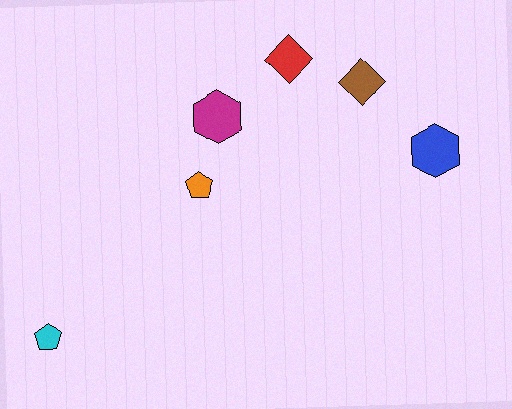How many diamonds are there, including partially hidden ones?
There are 2 diamonds.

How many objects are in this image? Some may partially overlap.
There are 6 objects.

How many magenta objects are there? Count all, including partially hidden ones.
There is 1 magenta object.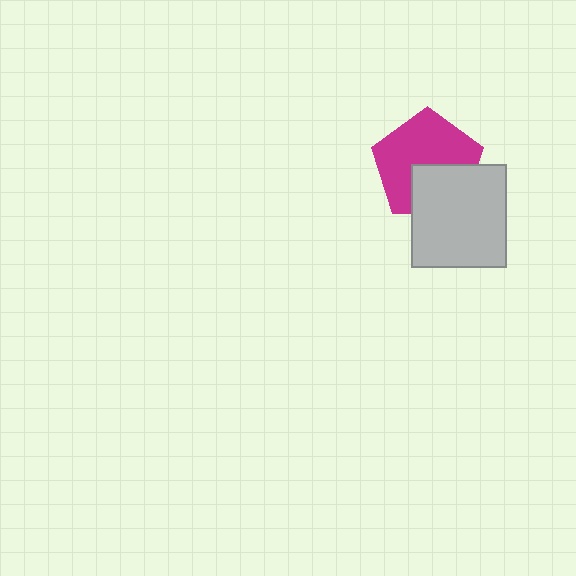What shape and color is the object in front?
The object in front is a light gray rectangle.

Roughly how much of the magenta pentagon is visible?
About half of it is visible (roughly 65%).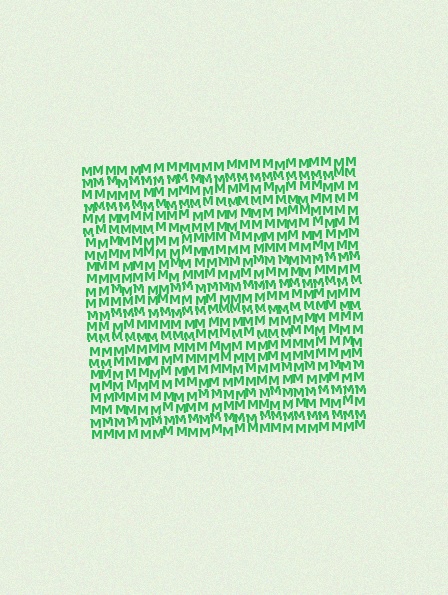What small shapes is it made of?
It is made of small letter M's.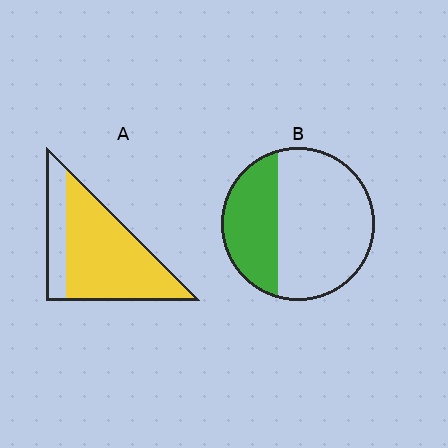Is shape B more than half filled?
No.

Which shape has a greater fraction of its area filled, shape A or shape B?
Shape A.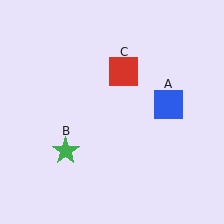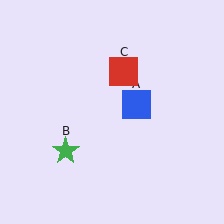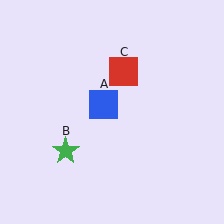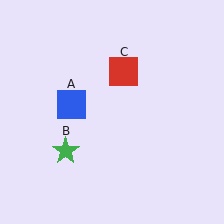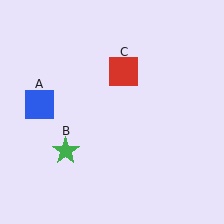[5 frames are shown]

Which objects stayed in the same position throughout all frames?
Green star (object B) and red square (object C) remained stationary.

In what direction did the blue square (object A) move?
The blue square (object A) moved left.